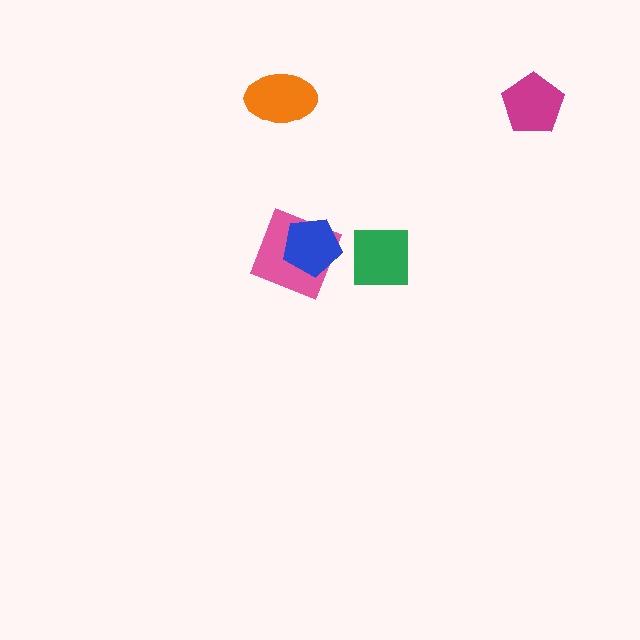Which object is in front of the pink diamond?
The blue pentagon is in front of the pink diamond.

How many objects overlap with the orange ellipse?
0 objects overlap with the orange ellipse.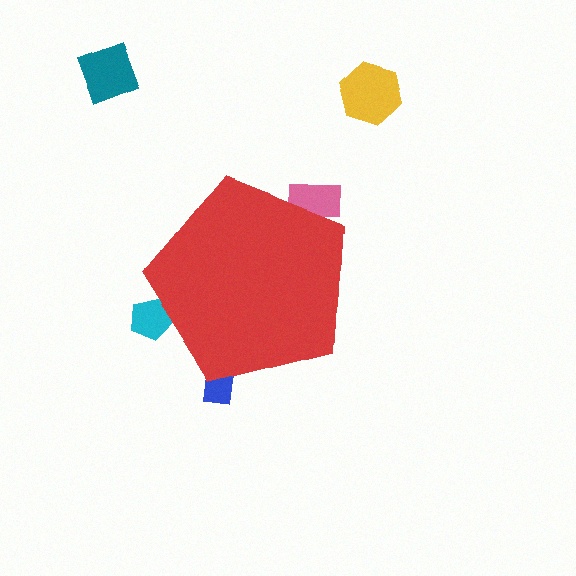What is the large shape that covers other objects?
A red pentagon.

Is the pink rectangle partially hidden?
Yes, the pink rectangle is partially hidden behind the red pentagon.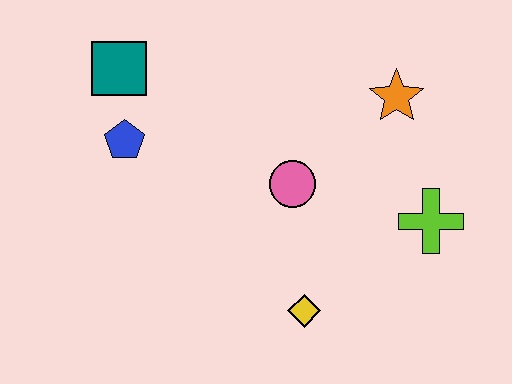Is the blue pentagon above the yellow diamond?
Yes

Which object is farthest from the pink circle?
The teal square is farthest from the pink circle.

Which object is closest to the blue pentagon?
The teal square is closest to the blue pentagon.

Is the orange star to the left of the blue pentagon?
No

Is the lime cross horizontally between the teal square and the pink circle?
No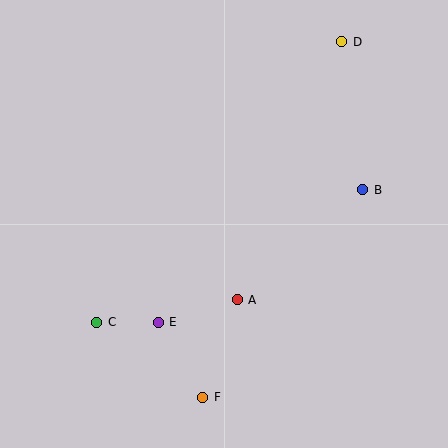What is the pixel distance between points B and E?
The distance between B and E is 244 pixels.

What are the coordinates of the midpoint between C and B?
The midpoint between C and B is at (230, 256).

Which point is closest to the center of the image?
Point A at (237, 300) is closest to the center.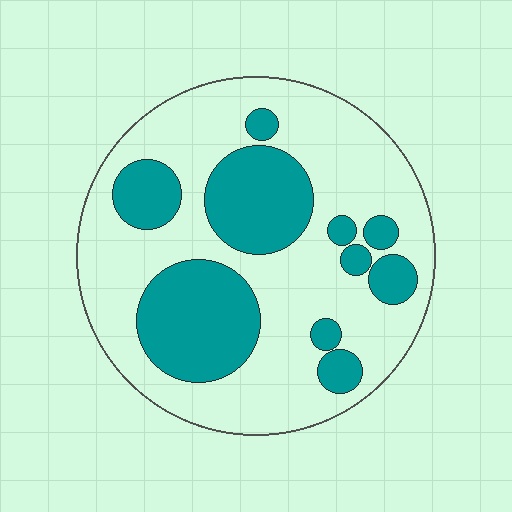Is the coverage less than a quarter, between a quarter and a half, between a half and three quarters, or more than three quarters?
Between a quarter and a half.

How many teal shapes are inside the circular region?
10.